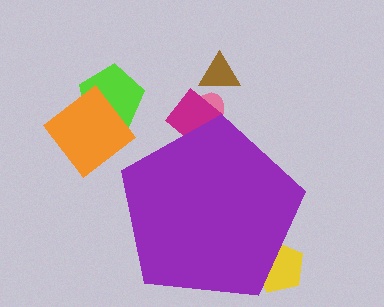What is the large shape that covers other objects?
A purple pentagon.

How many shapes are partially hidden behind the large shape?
3 shapes are partially hidden.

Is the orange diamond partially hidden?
No, the orange diamond is fully visible.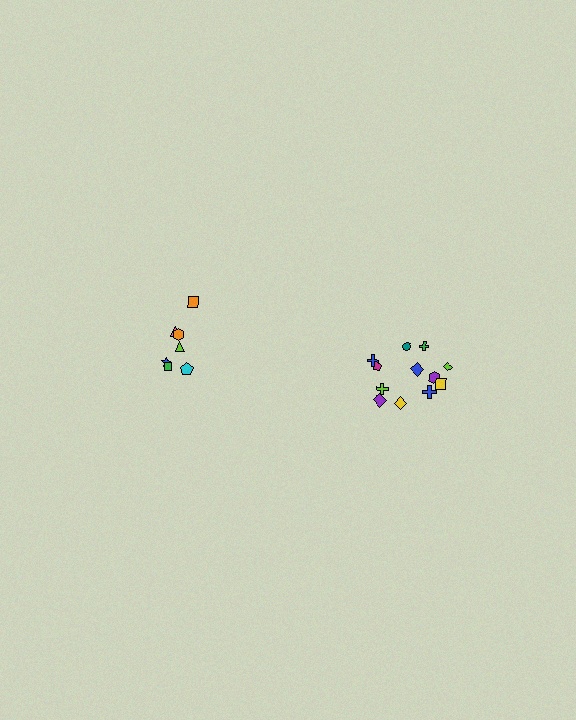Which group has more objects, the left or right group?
The right group.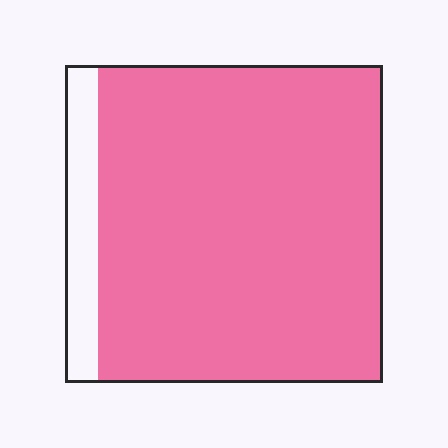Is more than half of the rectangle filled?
Yes.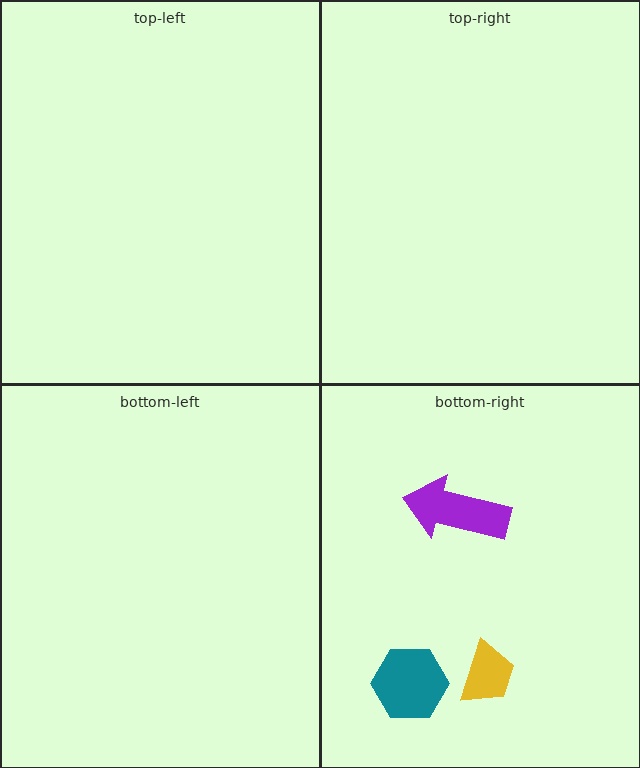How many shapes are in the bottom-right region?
3.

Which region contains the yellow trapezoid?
The bottom-right region.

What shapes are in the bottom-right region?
The teal hexagon, the purple arrow, the yellow trapezoid.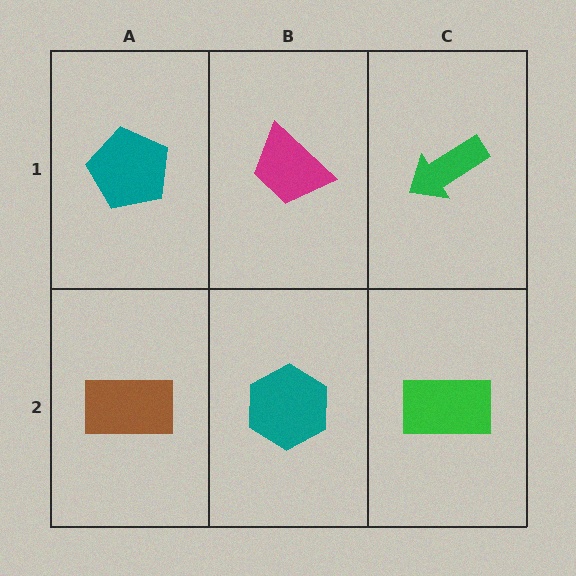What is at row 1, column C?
A green arrow.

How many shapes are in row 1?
3 shapes.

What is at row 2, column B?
A teal hexagon.